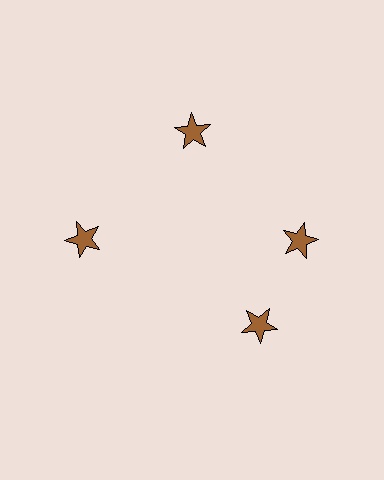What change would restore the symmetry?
The symmetry would be restored by rotating it back into even spacing with its neighbors so that all 4 stars sit at equal angles and equal distance from the center.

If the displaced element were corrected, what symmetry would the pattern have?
It would have 4-fold rotational symmetry — the pattern would map onto itself every 90 degrees.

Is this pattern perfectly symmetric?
No. The 4 brown stars are arranged in a ring, but one element near the 6 o'clock position is rotated out of alignment along the ring, breaking the 4-fold rotational symmetry.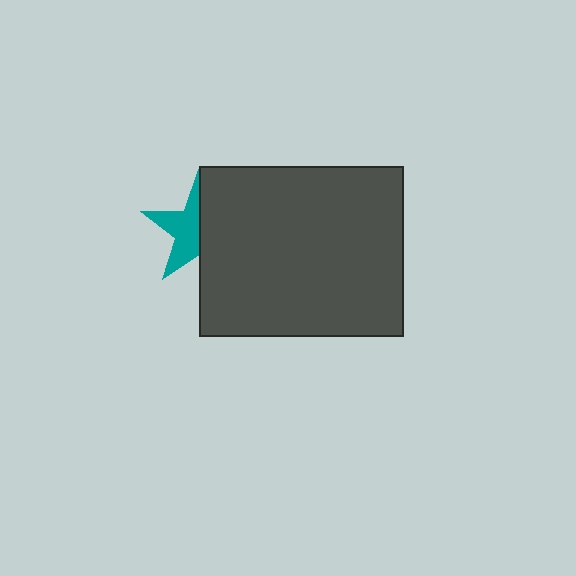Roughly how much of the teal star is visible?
About half of it is visible (roughly 52%).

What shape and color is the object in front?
The object in front is a dark gray rectangle.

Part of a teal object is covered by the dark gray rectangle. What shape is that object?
It is a star.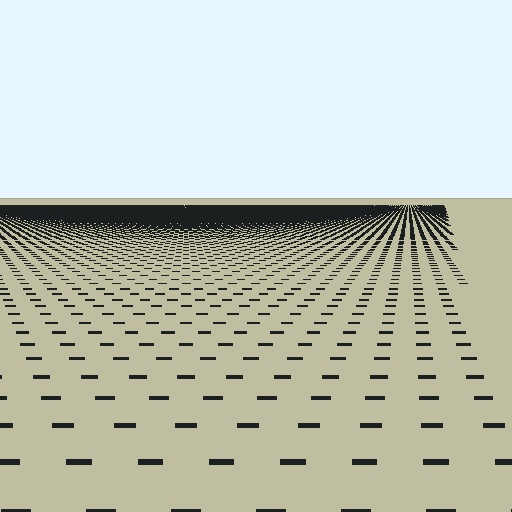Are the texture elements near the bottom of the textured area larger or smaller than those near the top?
Larger. Near the bottom, elements are closer to the viewer and appear at a bigger on-screen size.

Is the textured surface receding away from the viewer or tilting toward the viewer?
The surface is receding away from the viewer. Texture elements get smaller and denser toward the top.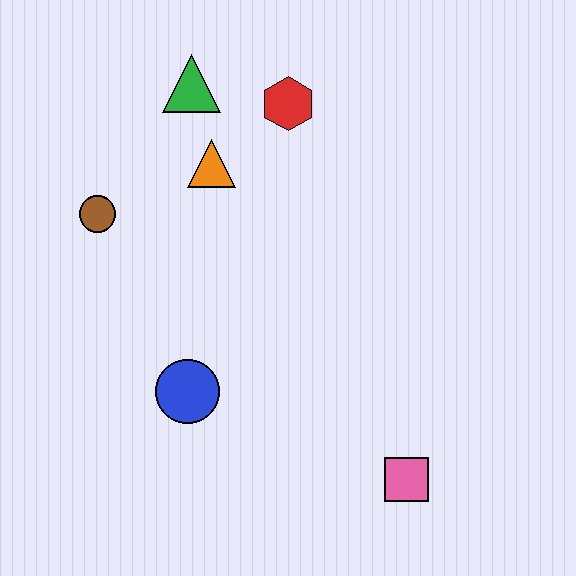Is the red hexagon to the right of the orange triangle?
Yes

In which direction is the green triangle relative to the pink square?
The green triangle is above the pink square.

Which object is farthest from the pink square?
The green triangle is farthest from the pink square.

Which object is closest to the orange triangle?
The green triangle is closest to the orange triangle.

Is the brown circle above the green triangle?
No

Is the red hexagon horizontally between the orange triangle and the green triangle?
No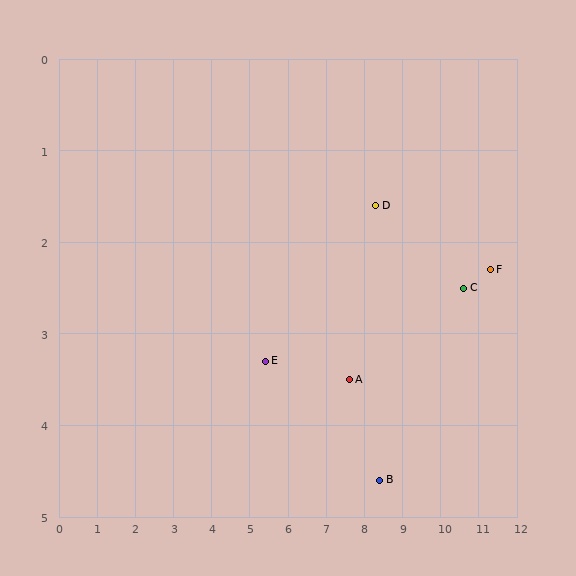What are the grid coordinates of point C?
Point C is at approximately (10.6, 2.5).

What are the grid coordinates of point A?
Point A is at approximately (7.6, 3.5).